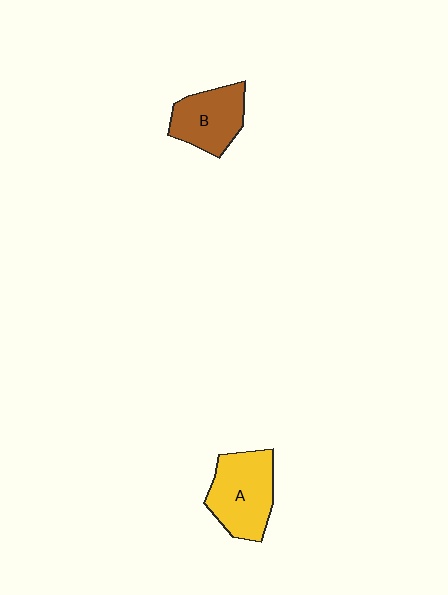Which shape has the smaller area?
Shape B (brown).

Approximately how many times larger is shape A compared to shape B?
Approximately 1.2 times.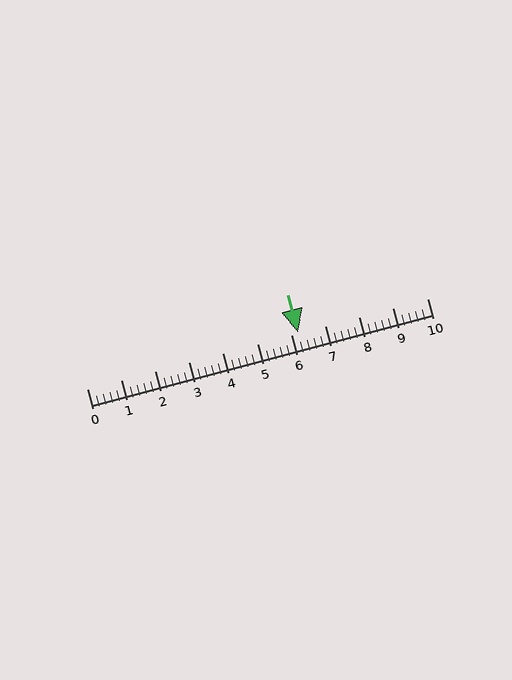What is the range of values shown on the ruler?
The ruler shows values from 0 to 10.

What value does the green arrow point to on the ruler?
The green arrow points to approximately 6.2.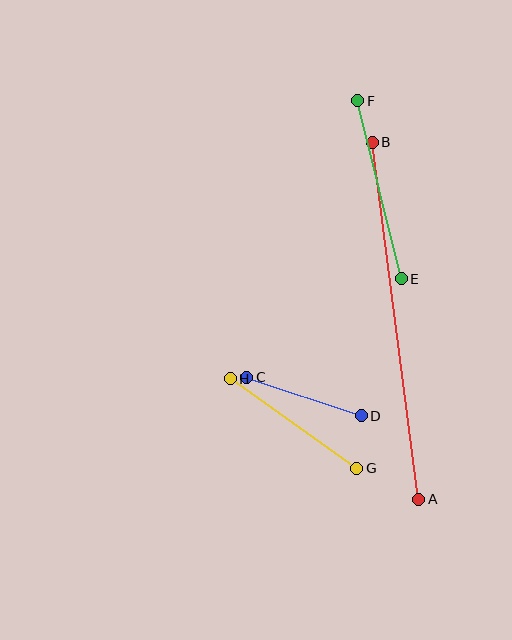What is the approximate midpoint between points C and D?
The midpoint is at approximately (304, 397) pixels.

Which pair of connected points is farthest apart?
Points A and B are farthest apart.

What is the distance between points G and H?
The distance is approximately 155 pixels.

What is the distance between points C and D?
The distance is approximately 121 pixels.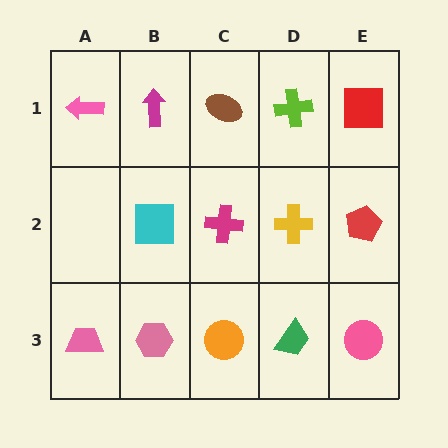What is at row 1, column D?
A lime cross.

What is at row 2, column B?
A cyan square.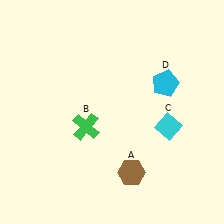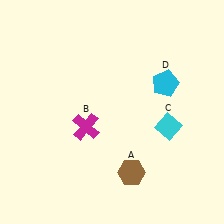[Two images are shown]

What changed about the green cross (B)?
In Image 1, B is green. In Image 2, it changed to magenta.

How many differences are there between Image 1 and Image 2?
There is 1 difference between the two images.